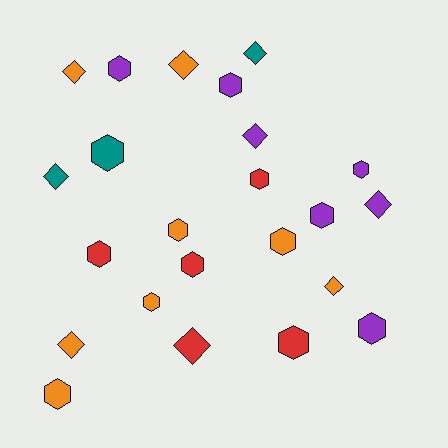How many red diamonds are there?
There is 1 red diamond.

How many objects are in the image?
There are 23 objects.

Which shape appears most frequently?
Hexagon, with 14 objects.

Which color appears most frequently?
Orange, with 8 objects.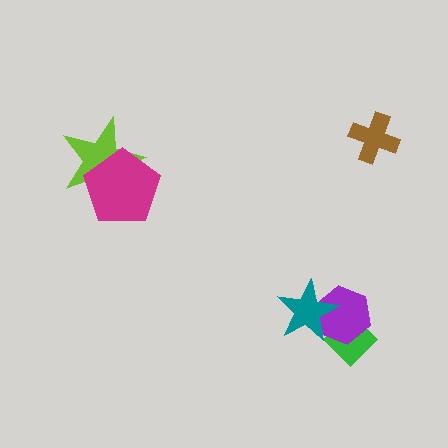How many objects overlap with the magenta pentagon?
1 object overlaps with the magenta pentagon.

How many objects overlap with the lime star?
1 object overlaps with the lime star.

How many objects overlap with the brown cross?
0 objects overlap with the brown cross.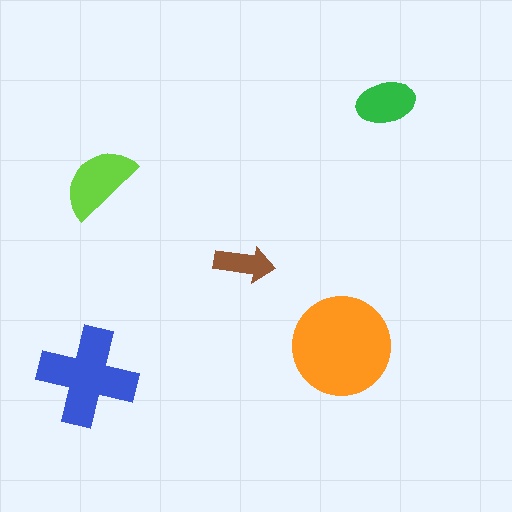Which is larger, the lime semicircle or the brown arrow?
The lime semicircle.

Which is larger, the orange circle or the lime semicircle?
The orange circle.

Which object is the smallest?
The brown arrow.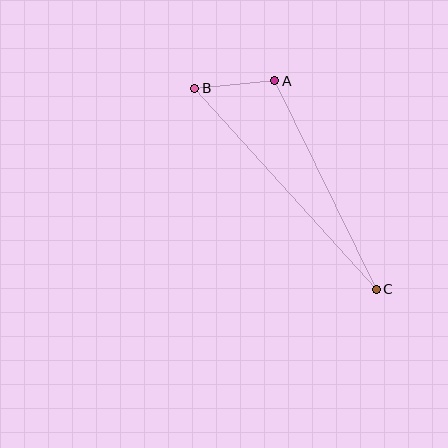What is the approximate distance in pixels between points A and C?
The distance between A and C is approximately 232 pixels.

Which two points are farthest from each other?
Points B and C are farthest from each other.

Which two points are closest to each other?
Points A and B are closest to each other.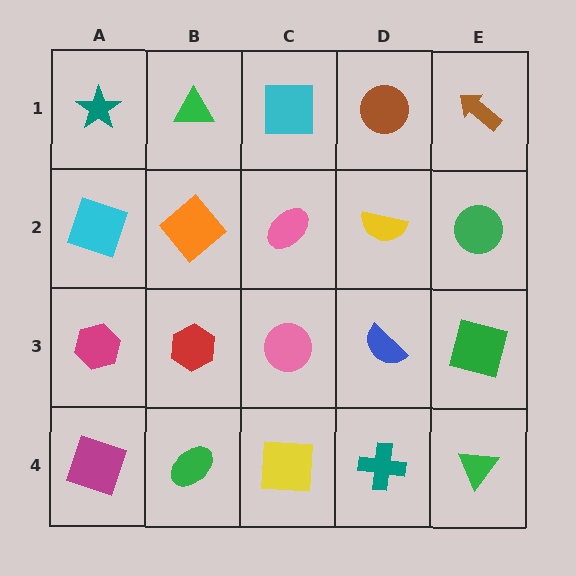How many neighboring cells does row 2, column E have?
3.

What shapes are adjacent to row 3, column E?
A green circle (row 2, column E), a green triangle (row 4, column E), a blue semicircle (row 3, column D).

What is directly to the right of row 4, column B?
A yellow square.